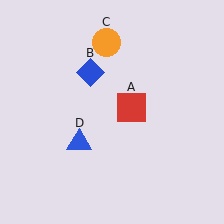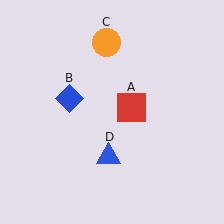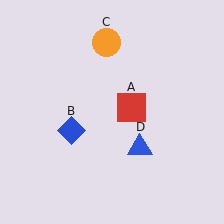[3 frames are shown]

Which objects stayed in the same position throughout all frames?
Red square (object A) and orange circle (object C) remained stationary.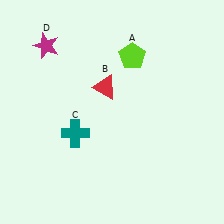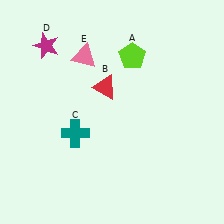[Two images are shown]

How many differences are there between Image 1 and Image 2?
There is 1 difference between the two images.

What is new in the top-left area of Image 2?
A pink triangle (E) was added in the top-left area of Image 2.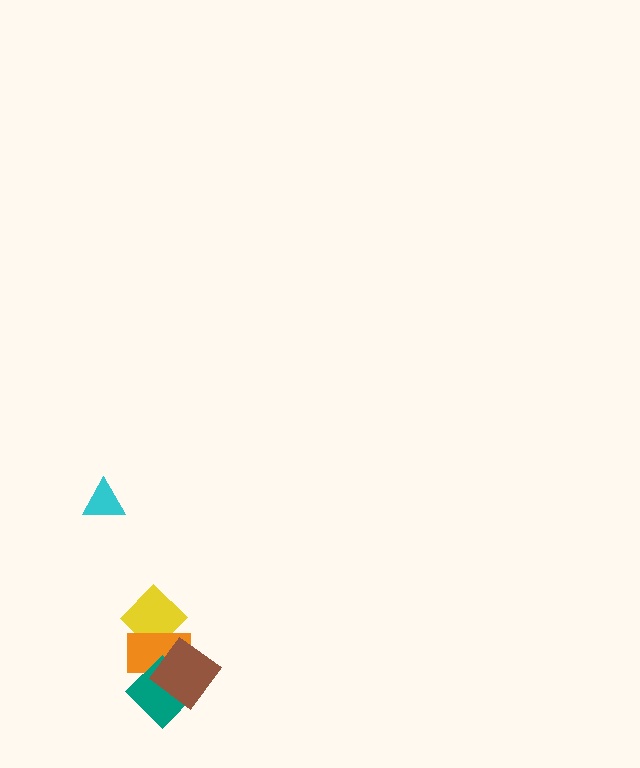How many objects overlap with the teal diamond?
2 objects overlap with the teal diamond.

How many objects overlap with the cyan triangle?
0 objects overlap with the cyan triangle.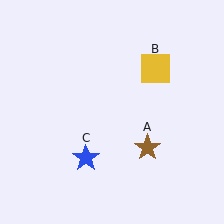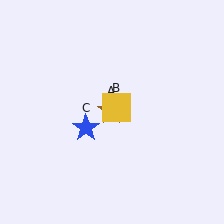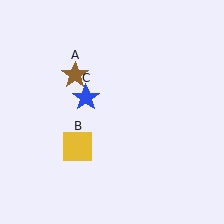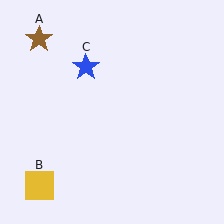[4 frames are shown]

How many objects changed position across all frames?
3 objects changed position: brown star (object A), yellow square (object B), blue star (object C).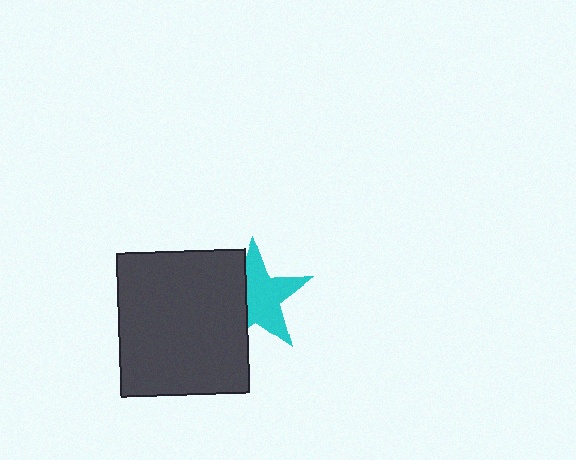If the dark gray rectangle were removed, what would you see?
You would see the complete cyan star.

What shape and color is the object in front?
The object in front is a dark gray rectangle.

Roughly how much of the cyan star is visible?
About half of it is visible (roughly 63%).